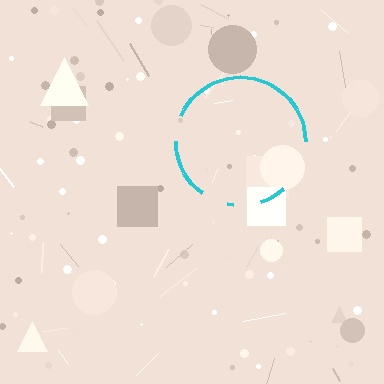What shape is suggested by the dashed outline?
The dashed outline suggests a circle.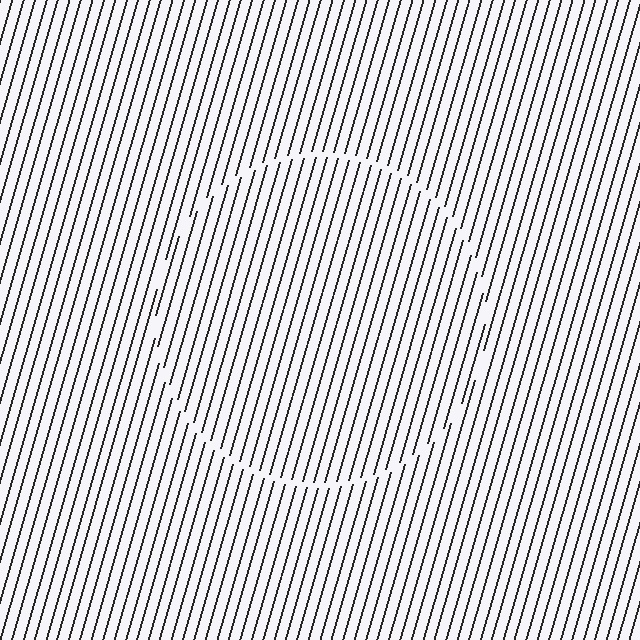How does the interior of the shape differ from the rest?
The interior of the shape contains the same grating, shifted by half a period — the contour is defined by the phase discontinuity where line-ends from the inner and outer gratings abut.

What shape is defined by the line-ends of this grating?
An illusory circle. The interior of the shape contains the same grating, shifted by half a period — the contour is defined by the phase discontinuity where line-ends from the inner and outer gratings abut.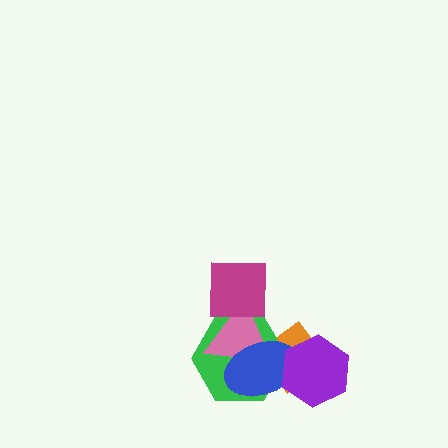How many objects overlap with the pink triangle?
4 objects overlap with the pink triangle.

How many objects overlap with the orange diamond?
4 objects overlap with the orange diamond.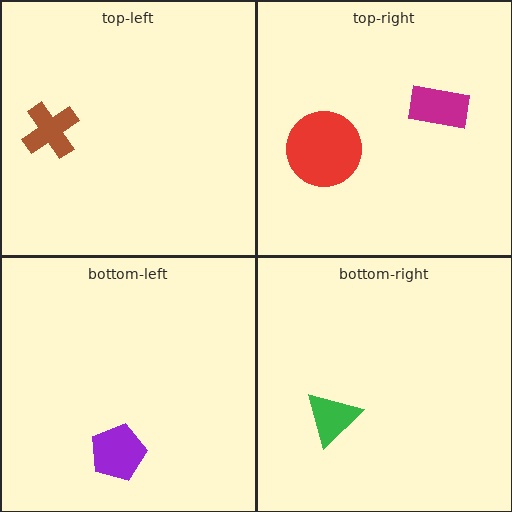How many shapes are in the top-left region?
1.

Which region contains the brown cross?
The top-left region.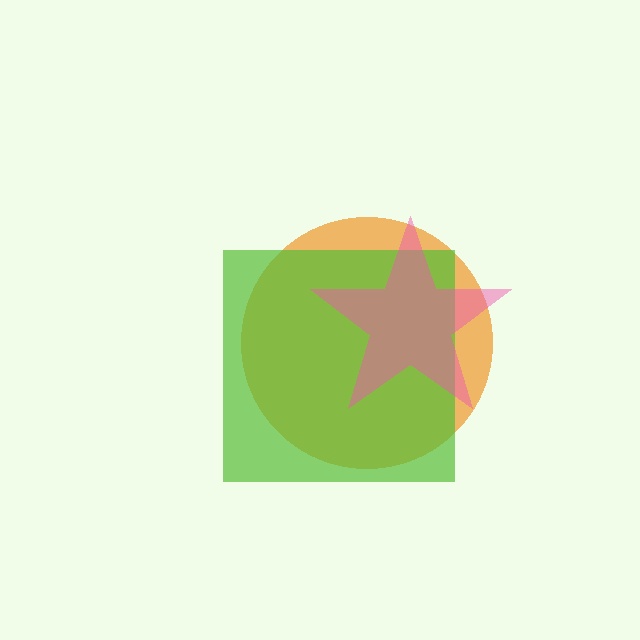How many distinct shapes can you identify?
There are 3 distinct shapes: an orange circle, a lime square, a pink star.